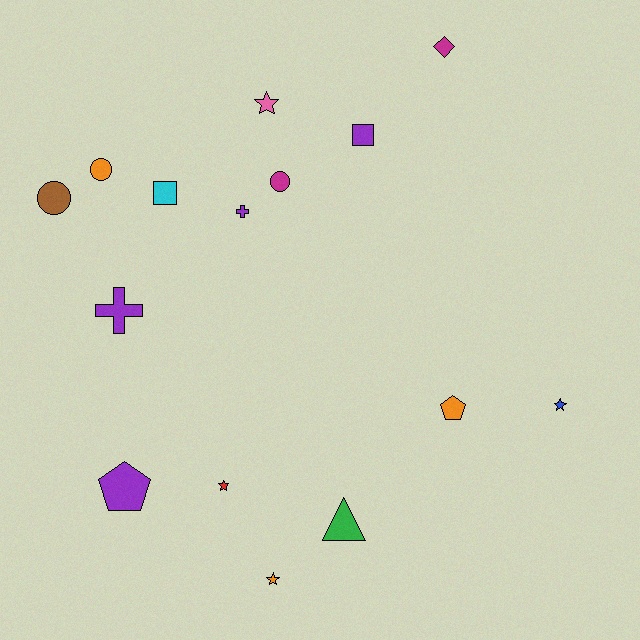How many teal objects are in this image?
There are no teal objects.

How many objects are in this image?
There are 15 objects.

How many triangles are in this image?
There is 1 triangle.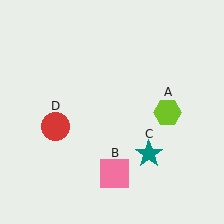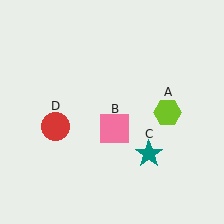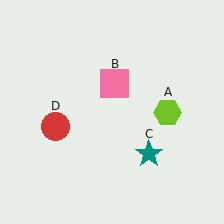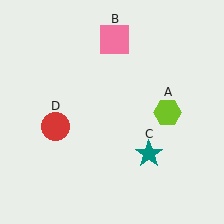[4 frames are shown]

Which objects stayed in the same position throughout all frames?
Lime hexagon (object A) and teal star (object C) and red circle (object D) remained stationary.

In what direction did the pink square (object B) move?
The pink square (object B) moved up.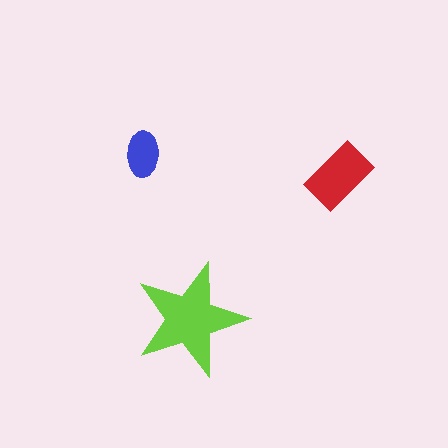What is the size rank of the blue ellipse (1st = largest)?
3rd.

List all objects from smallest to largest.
The blue ellipse, the red rectangle, the lime star.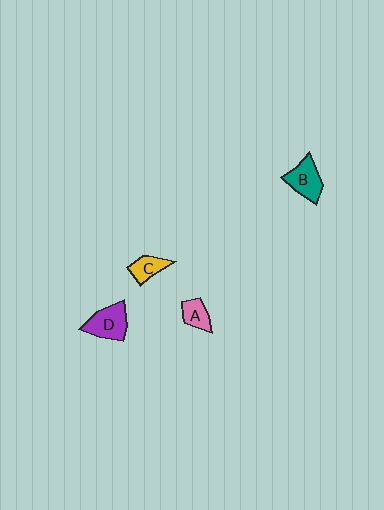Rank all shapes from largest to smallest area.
From largest to smallest: D (purple), B (teal), C (yellow), A (pink).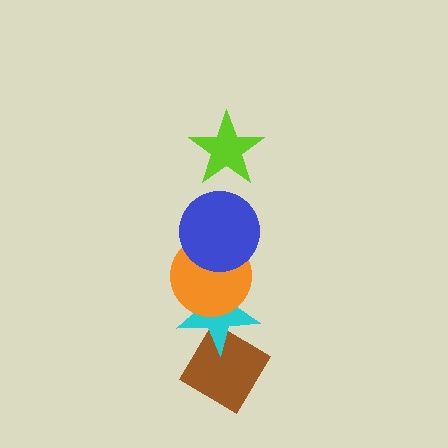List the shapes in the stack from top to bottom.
From top to bottom: the lime star, the blue circle, the orange circle, the cyan star, the brown diamond.